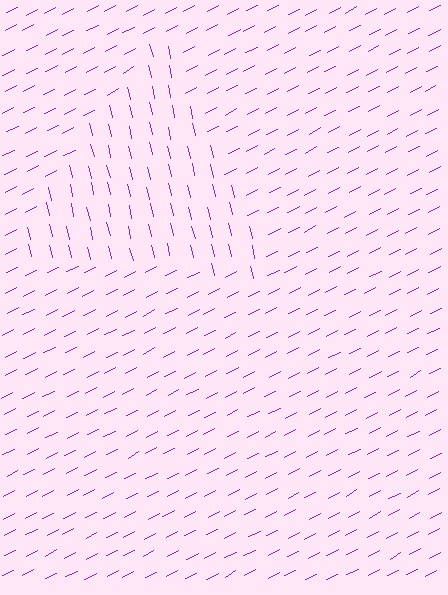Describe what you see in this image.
The image is filled with small purple line segments. A triangle region in the image has lines oriented differently from the surrounding lines, creating a visible texture boundary.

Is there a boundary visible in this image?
Yes, there is a texture boundary formed by a change in line orientation.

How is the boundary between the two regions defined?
The boundary is defined purely by a change in line orientation (approximately 75 degrees difference). All lines are the same color and thickness.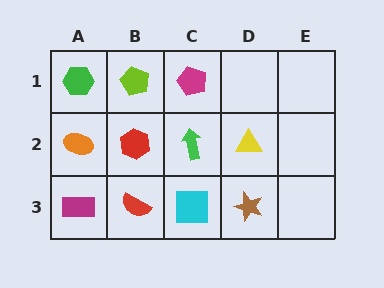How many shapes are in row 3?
4 shapes.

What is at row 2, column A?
An orange ellipse.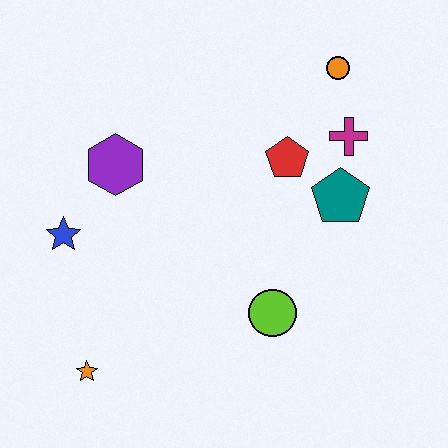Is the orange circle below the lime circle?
No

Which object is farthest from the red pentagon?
The orange star is farthest from the red pentagon.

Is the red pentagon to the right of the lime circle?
Yes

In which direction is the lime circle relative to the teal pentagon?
The lime circle is below the teal pentagon.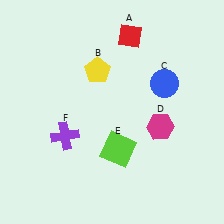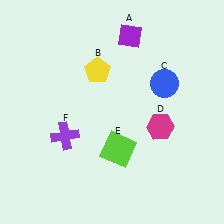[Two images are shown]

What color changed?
The diamond (A) changed from red in Image 1 to purple in Image 2.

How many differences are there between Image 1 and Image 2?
There is 1 difference between the two images.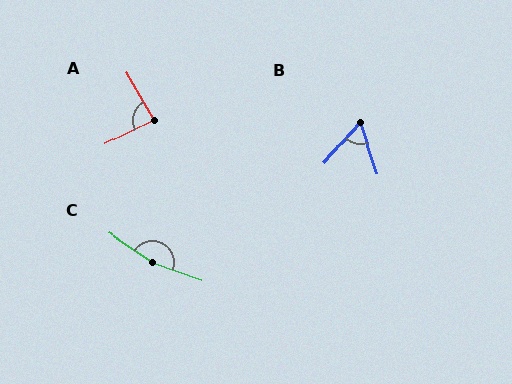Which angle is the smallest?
B, at approximately 60 degrees.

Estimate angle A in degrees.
Approximately 87 degrees.